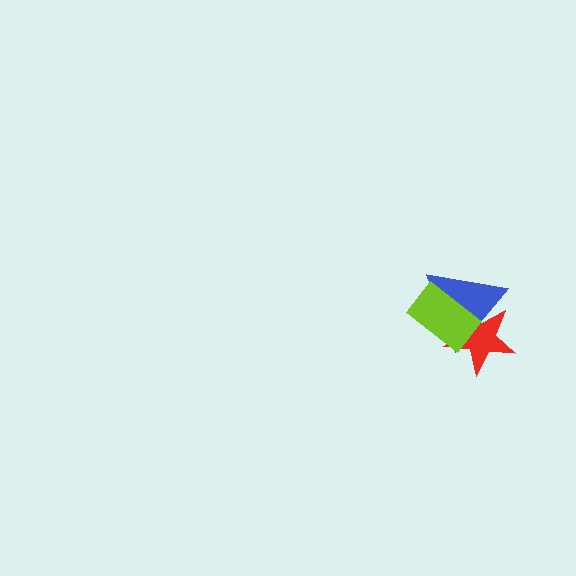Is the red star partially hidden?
Yes, it is partially covered by another shape.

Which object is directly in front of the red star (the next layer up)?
The blue triangle is directly in front of the red star.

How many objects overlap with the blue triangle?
2 objects overlap with the blue triangle.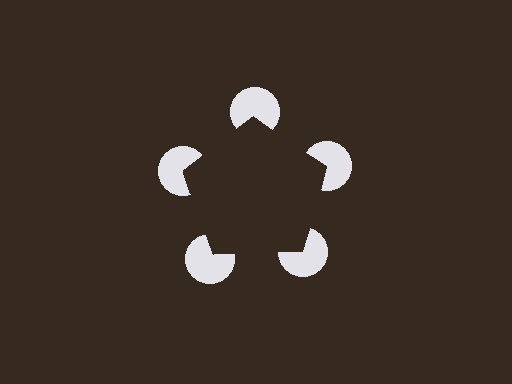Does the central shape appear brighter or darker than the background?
It typically appears slightly darker than the background, even though no actual brightness change is drawn.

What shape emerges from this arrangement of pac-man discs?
An illusory pentagon — its edges are inferred from the aligned wedge cuts in the pac-man discs, not physically drawn.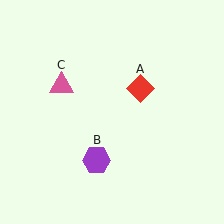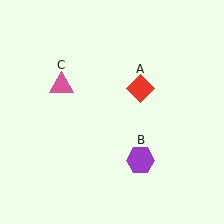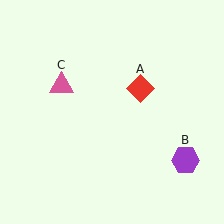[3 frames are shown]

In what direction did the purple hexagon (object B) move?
The purple hexagon (object B) moved right.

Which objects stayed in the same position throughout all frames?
Red diamond (object A) and pink triangle (object C) remained stationary.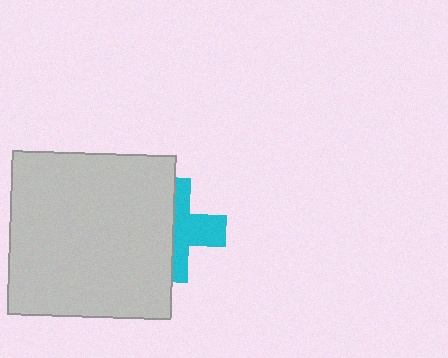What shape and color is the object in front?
The object in front is a light gray square.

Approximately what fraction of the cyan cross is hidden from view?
Roughly 50% of the cyan cross is hidden behind the light gray square.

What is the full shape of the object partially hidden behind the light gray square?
The partially hidden object is a cyan cross.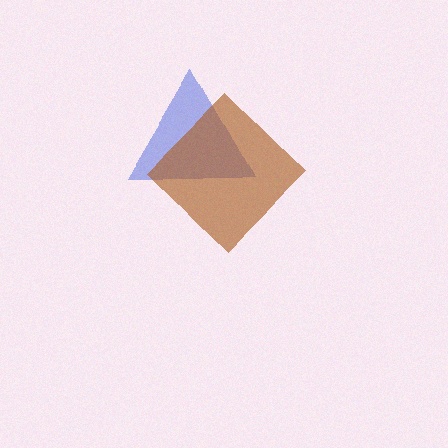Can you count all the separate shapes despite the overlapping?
Yes, there are 2 separate shapes.